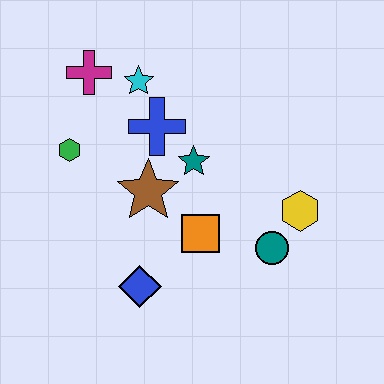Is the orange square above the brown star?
No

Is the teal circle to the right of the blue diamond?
Yes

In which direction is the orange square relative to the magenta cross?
The orange square is below the magenta cross.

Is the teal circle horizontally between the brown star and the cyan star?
No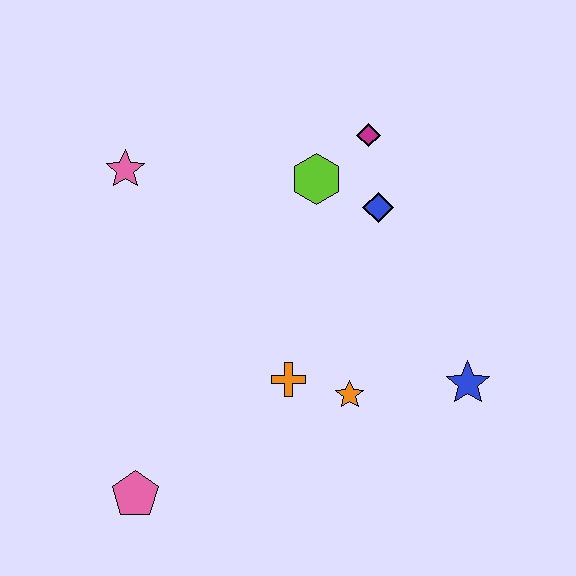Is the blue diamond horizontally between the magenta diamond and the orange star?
No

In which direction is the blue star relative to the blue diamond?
The blue star is below the blue diamond.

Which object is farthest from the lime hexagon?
The pink pentagon is farthest from the lime hexagon.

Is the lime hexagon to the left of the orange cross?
No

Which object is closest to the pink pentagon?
The orange cross is closest to the pink pentagon.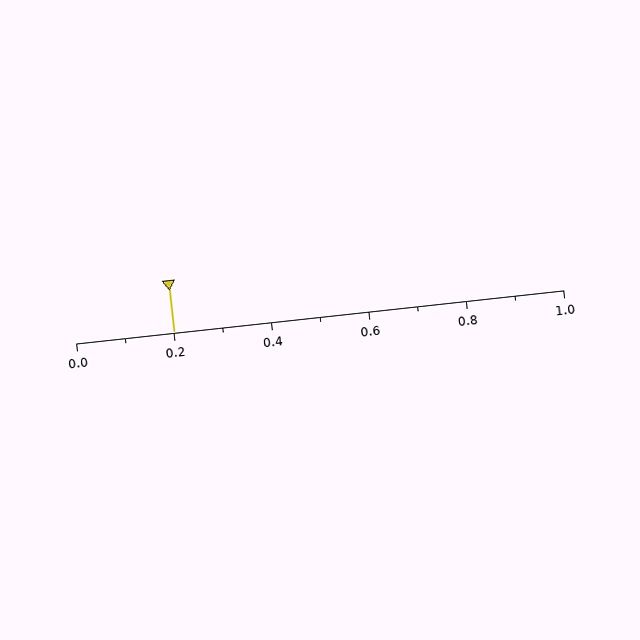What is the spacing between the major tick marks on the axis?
The major ticks are spaced 0.2 apart.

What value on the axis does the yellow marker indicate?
The marker indicates approximately 0.2.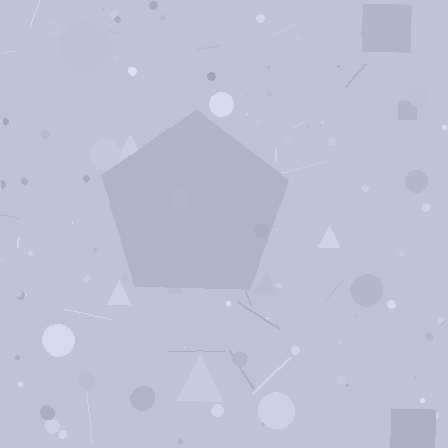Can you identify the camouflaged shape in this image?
The camouflaged shape is a pentagon.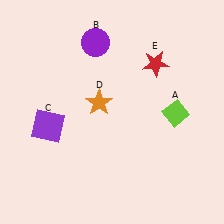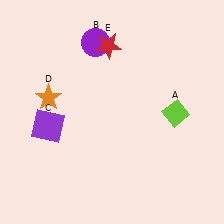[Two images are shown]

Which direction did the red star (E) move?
The red star (E) moved left.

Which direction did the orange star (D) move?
The orange star (D) moved left.